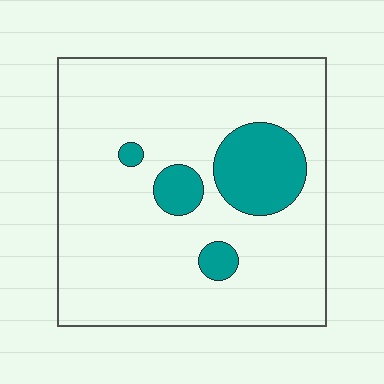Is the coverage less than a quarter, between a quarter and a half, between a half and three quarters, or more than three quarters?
Less than a quarter.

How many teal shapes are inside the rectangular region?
4.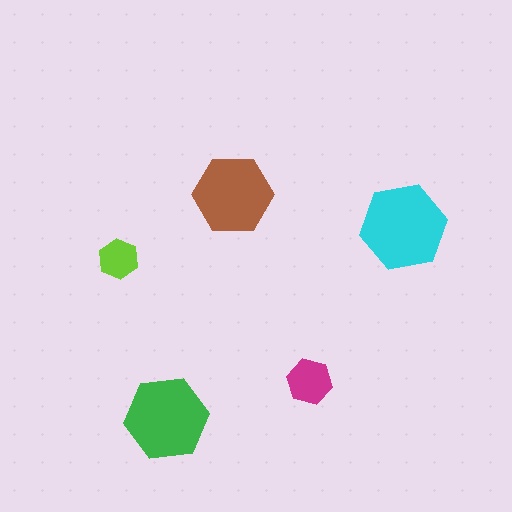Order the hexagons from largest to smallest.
the cyan one, the green one, the brown one, the magenta one, the lime one.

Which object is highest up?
The brown hexagon is topmost.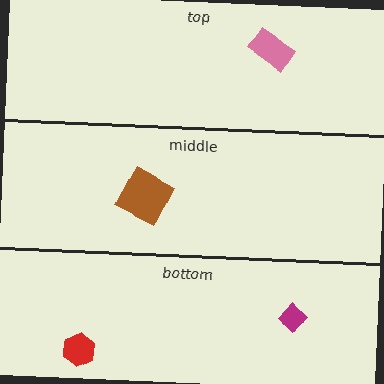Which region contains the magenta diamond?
The bottom region.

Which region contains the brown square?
The middle region.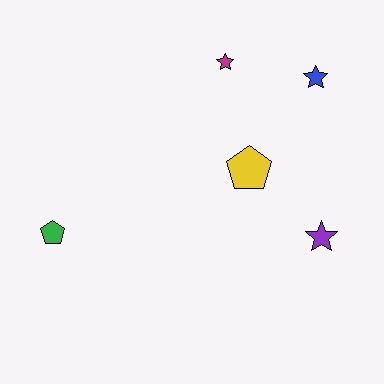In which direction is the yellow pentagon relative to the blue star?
The yellow pentagon is below the blue star.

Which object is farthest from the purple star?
The green pentagon is farthest from the purple star.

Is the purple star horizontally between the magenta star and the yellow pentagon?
No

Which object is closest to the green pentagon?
The yellow pentagon is closest to the green pentagon.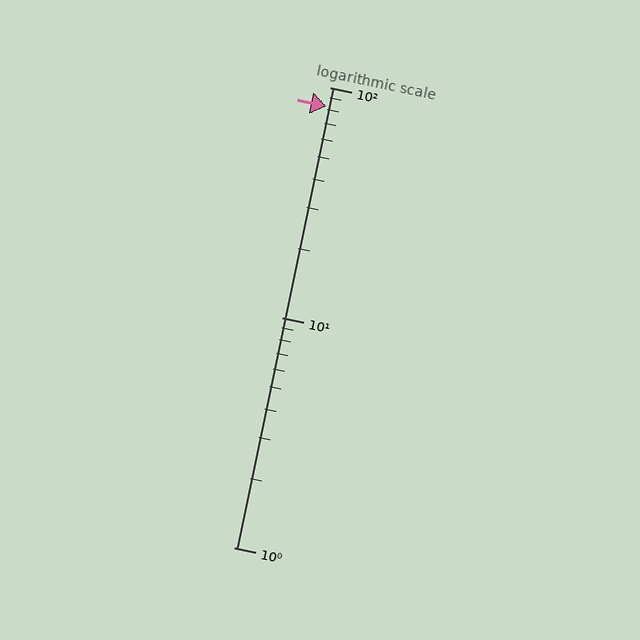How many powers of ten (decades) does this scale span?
The scale spans 2 decades, from 1 to 100.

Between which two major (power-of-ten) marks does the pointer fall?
The pointer is between 10 and 100.